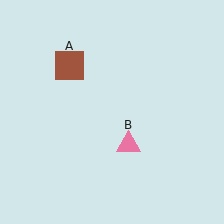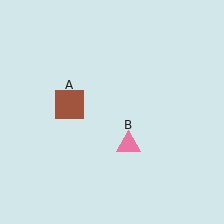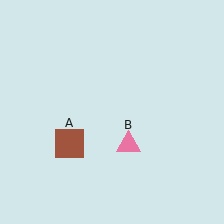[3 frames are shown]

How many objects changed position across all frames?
1 object changed position: brown square (object A).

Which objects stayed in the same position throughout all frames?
Pink triangle (object B) remained stationary.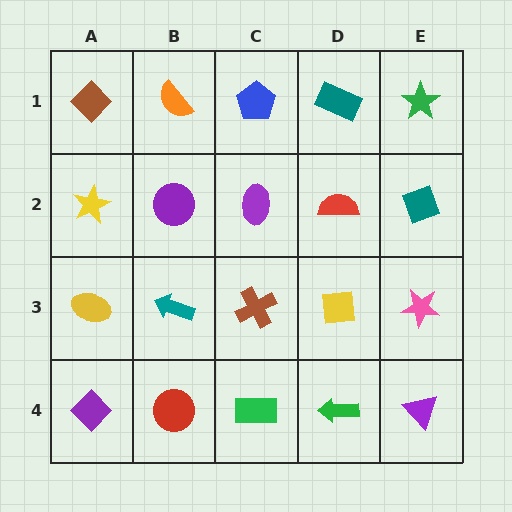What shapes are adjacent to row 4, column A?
A yellow ellipse (row 3, column A), a red circle (row 4, column B).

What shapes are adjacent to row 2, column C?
A blue pentagon (row 1, column C), a brown cross (row 3, column C), a purple circle (row 2, column B), a red semicircle (row 2, column D).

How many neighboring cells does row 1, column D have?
3.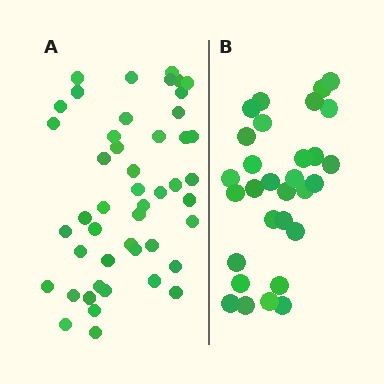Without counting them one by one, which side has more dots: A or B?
Region A (the left region) has more dots.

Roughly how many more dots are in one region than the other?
Region A has approximately 15 more dots than region B.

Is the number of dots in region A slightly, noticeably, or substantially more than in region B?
Region A has substantially more. The ratio is roughly 1.6 to 1.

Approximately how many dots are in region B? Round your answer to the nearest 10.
About 30 dots.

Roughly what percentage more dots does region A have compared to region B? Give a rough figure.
About 55% more.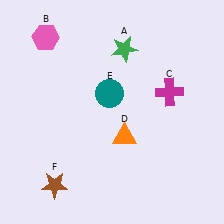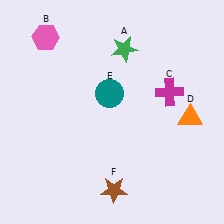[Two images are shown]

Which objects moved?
The objects that moved are: the orange triangle (D), the brown star (F).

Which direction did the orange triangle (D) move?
The orange triangle (D) moved right.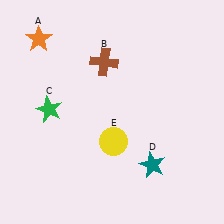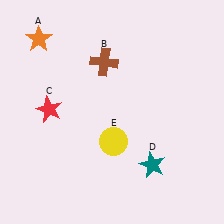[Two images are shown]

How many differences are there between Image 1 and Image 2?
There is 1 difference between the two images.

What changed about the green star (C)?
In Image 1, C is green. In Image 2, it changed to red.